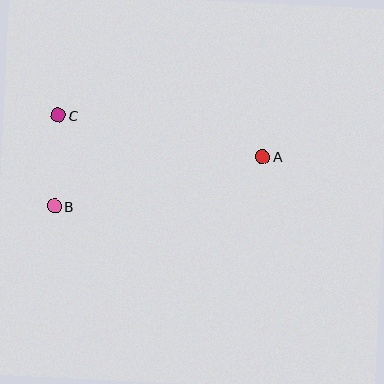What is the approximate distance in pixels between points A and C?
The distance between A and C is approximately 209 pixels.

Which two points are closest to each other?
Points B and C are closest to each other.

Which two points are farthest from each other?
Points A and B are farthest from each other.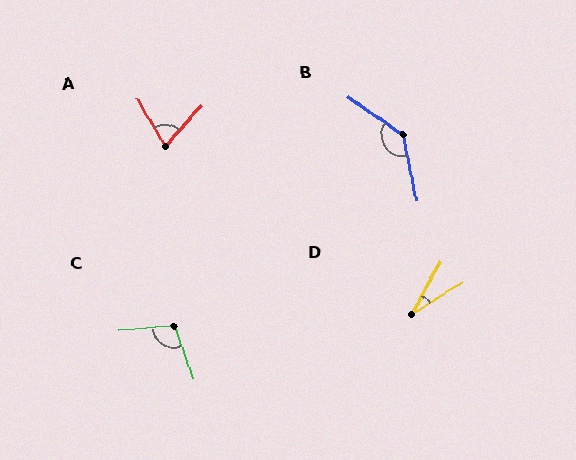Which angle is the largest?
B, at approximately 136 degrees.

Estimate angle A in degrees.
Approximately 73 degrees.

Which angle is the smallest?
D, at approximately 29 degrees.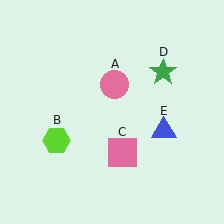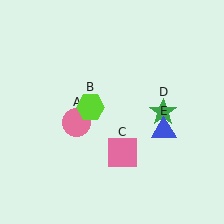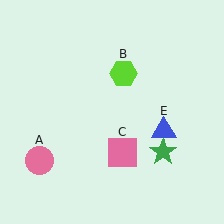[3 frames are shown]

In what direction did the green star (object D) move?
The green star (object D) moved down.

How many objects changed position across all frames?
3 objects changed position: pink circle (object A), lime hexagon (object B), green star (object D).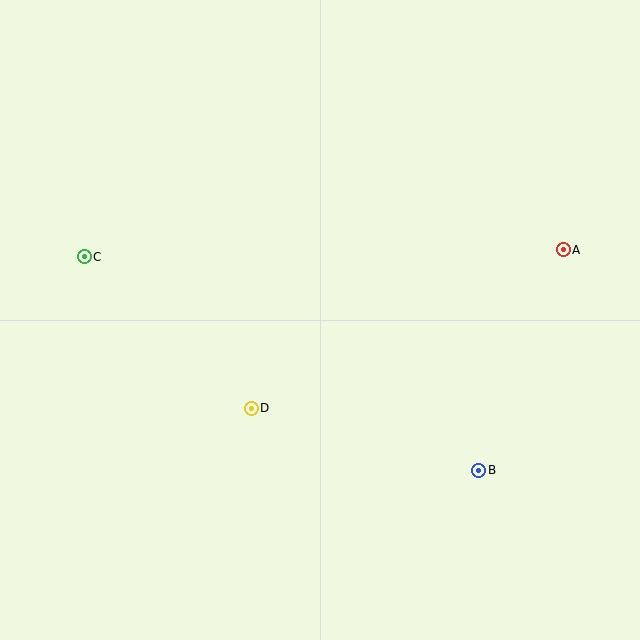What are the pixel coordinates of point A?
Point A is at (563, 250).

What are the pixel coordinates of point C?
Point C is at (84, 257).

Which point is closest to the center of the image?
Point D at (251, 408) is closest to the center.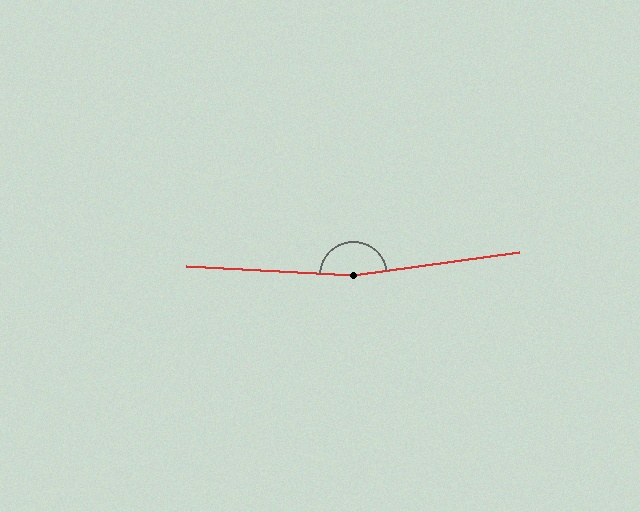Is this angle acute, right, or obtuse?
It is obtuse.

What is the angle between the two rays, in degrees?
Approximately 169 degrees.